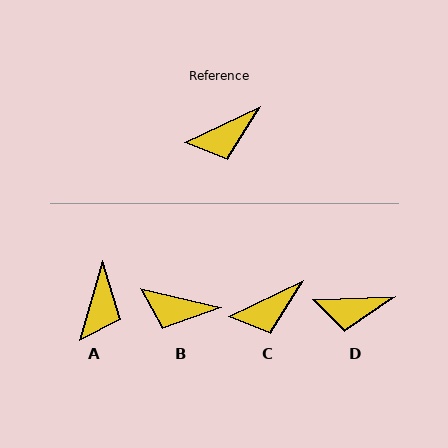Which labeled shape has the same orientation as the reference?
C.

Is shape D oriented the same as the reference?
No, it is off by about 23 degrees.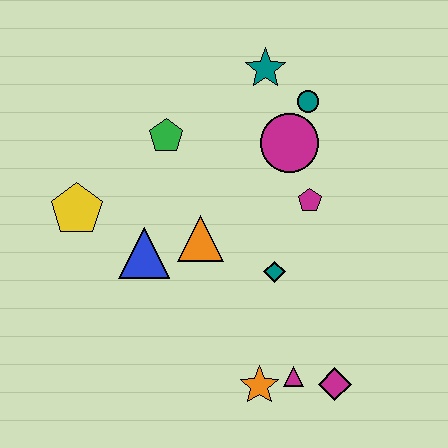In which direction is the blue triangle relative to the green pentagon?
The blue triangle is below the green pentagon.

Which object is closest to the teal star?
The teal circle is closest to the teal star.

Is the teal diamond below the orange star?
No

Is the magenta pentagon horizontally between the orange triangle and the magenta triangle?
No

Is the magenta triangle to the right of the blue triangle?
Yes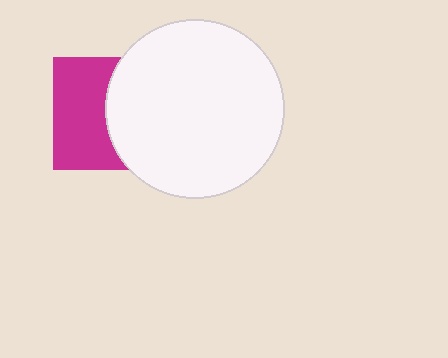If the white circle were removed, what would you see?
You would see the complete magenta square.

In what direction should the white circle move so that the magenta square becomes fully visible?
The white circle should move right. That is the shortest direction to clear the overlap and leave the magenta square fully visible.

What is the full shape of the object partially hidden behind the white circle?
The partially hidden object is a magenta square.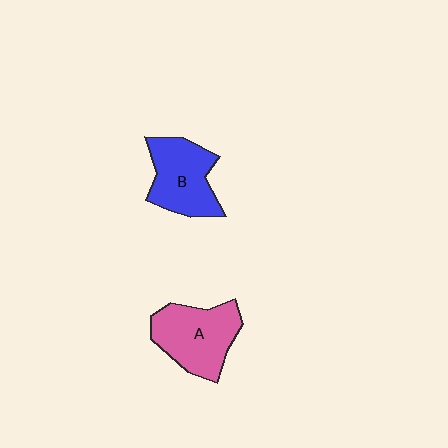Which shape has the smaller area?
Shape B (blue).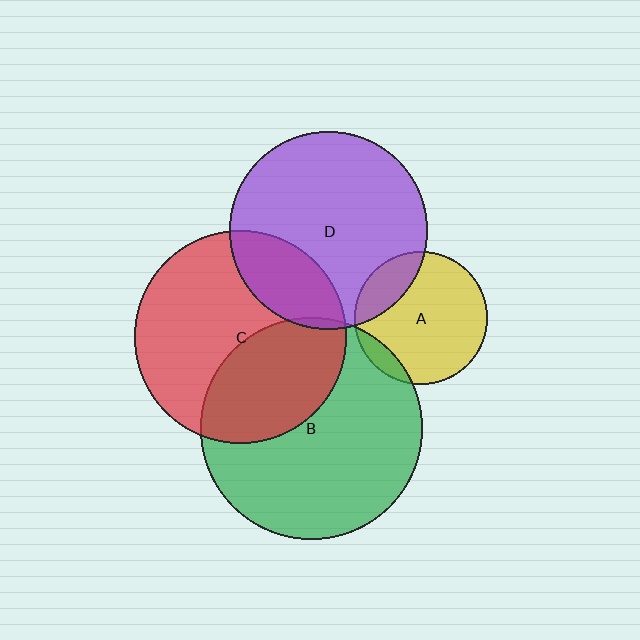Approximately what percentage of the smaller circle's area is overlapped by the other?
Approximately 25%.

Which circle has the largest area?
Circle B (green).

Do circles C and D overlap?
Yes.